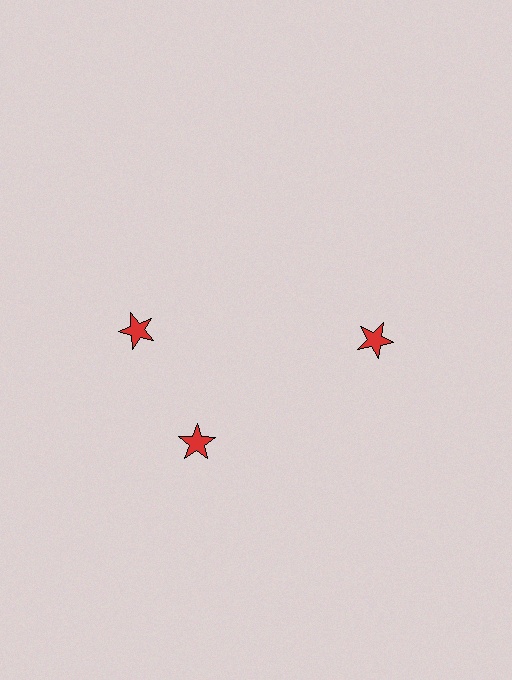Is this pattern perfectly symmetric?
No. The 3 red stars are arranged in a ring, but one element near the 11 o'clock position is rotated out of alignment along the ring, breaking the 3-fold rotational symmetry.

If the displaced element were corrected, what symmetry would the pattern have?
It would have 3-fold rotational symmetry — the pattern would map onto itself every 120 degrees.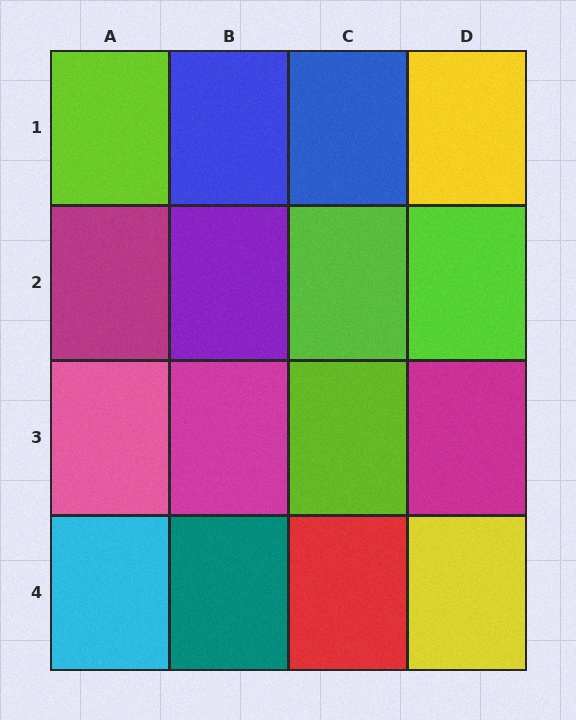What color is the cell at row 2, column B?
Purple.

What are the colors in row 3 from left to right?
Pink, magenta, lime, magenta.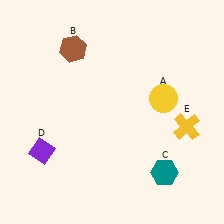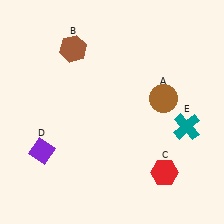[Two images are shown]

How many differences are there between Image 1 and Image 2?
There are 3 differences between the two images.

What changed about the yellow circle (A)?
In Image 1, A is yellow. In Image 2, it changed to brown.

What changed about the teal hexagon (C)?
In Image 1, C is teal. In Image 2, it changed to red.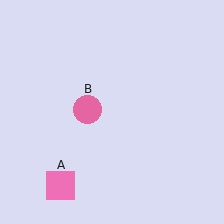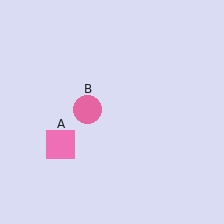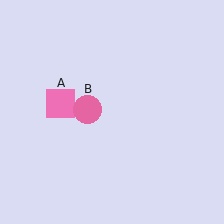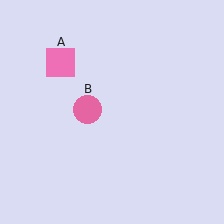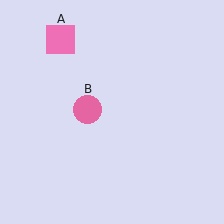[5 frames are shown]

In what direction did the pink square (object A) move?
The pink square (object A) moved up.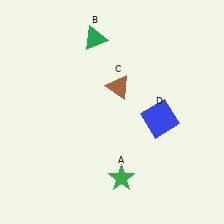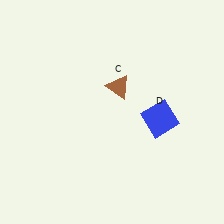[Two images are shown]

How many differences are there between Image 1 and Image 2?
There are 2 differences between the two images.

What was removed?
The green triangle (B), the green star (A) were removed in Image 2.